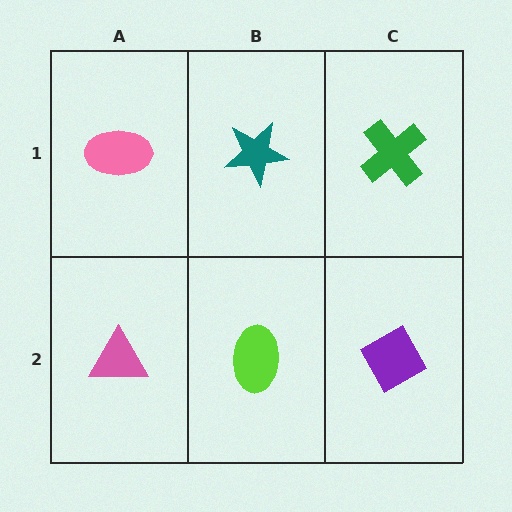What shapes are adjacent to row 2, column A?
A pink ellipse (row 1, column A), a lime ellipse (row 2, column B).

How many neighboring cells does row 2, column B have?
3.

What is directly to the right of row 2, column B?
A purple diamond.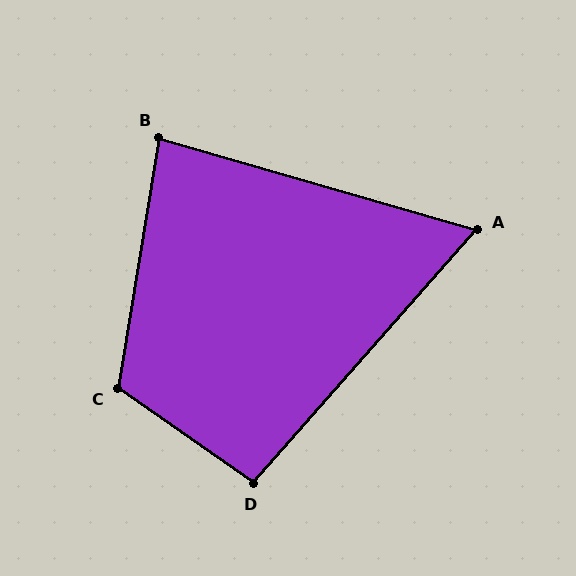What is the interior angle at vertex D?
Approximately 97 degrees (obtuse).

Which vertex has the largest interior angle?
C, at approximately 115 degrees.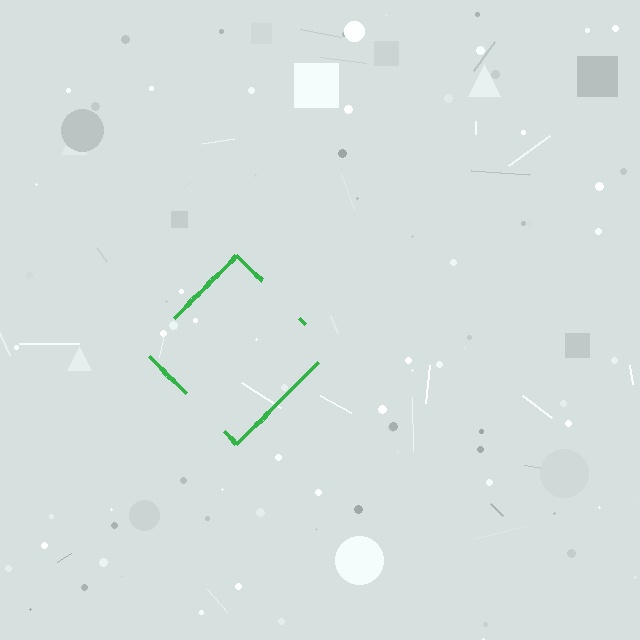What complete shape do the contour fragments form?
The contour fragments form a diamond.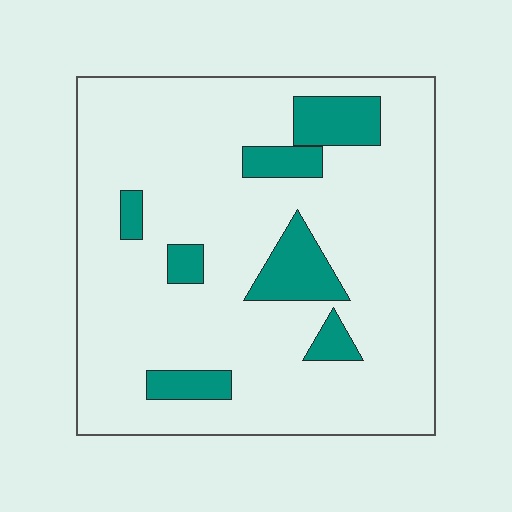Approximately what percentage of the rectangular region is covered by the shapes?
Approximately 15%.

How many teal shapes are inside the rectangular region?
7.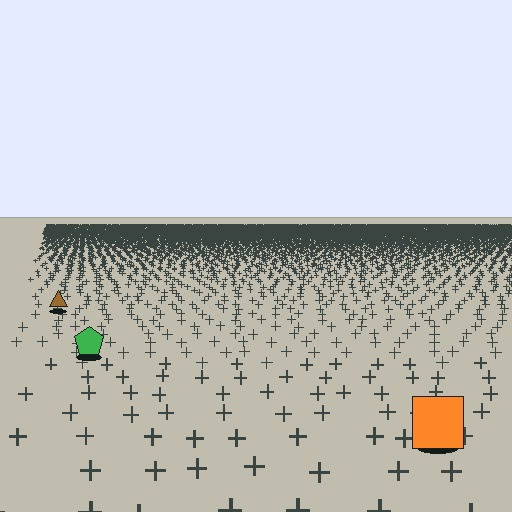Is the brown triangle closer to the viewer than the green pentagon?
No. The green pentagon is closer — you can tell from the texture gradient: the ground texture is coarser near it.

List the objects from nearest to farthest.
From nearest to farthest: the orange square, the green pentagon, the brown triangle.